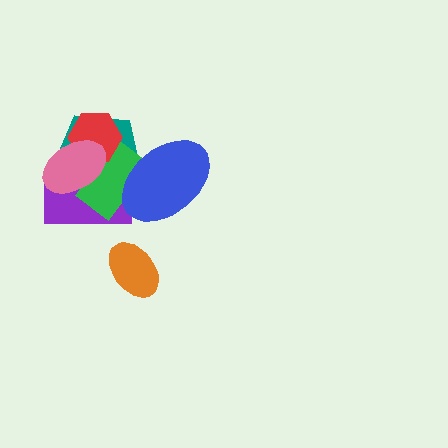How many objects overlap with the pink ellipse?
4 objects overlap with the pink ellipse.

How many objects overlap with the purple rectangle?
5 objects overlap with the purple rectangle.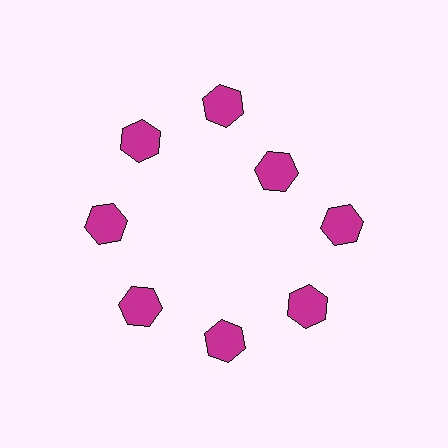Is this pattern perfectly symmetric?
No. The 8 magenta hexagons are arranged in a ring, but one element near the 2 o'clock position is pulled inward toward the center, breaking the 8-fold rotational symmetry.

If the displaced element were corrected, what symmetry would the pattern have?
It would have 8-fold rotational symmetry — the pattern would map onto itself every 45 degrees.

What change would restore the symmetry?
The symmetry would be restored by moving it outward, back onto the ring so that all 8 hexagons sit at equal angles and equal distance from the center.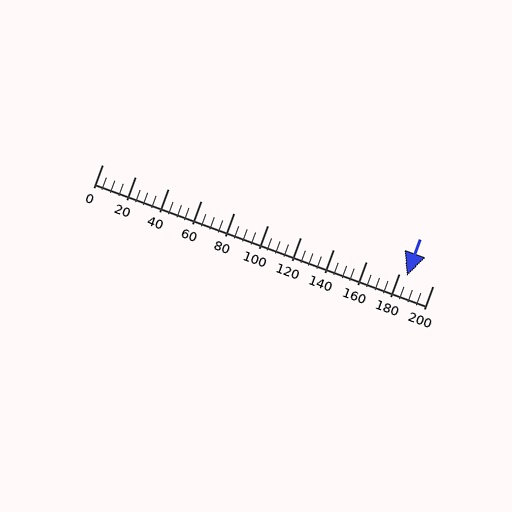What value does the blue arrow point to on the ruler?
The blue arrow points to approximately 184.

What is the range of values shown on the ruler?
The ruler shows values from 0 to 200.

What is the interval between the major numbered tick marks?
The major tick marks are spaced 20 units apart.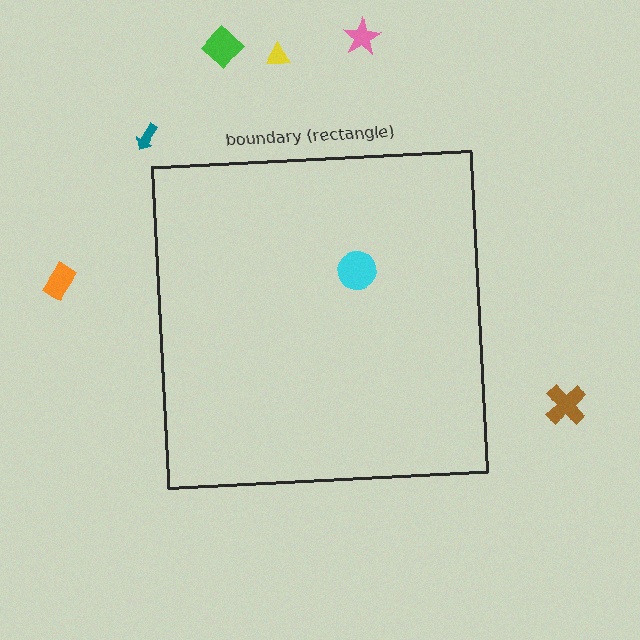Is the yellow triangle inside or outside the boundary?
Outside.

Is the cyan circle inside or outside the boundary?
Inside.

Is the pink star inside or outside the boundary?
Outside.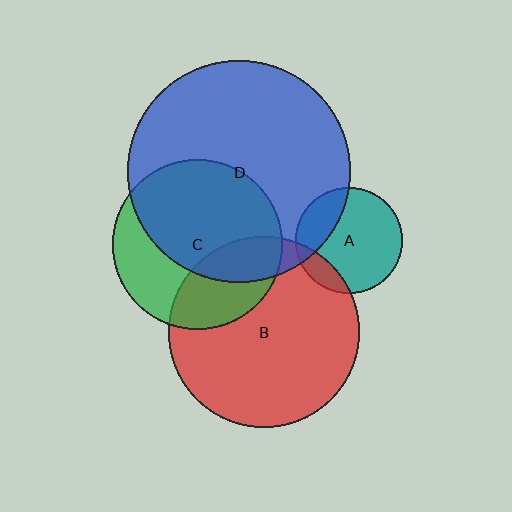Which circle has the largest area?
Circle D (blue).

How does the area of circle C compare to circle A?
Approximately 2.6 times.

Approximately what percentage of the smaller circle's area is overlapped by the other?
Approximately 30%.